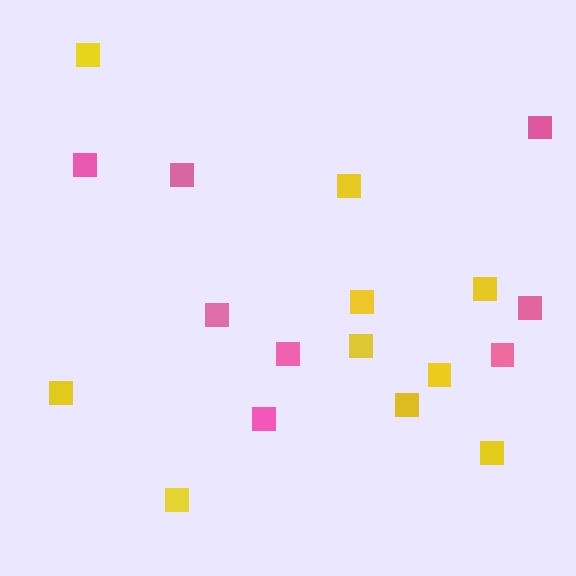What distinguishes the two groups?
There are 2 groups: one group of pink squares (8) and one group of yellow squares (10).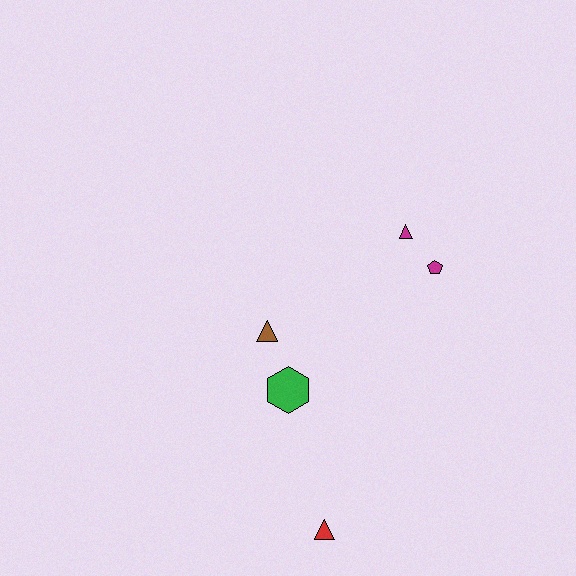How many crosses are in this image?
There are no crosses.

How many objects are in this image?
There are 5 objects.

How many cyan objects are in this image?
There are no cyan objects.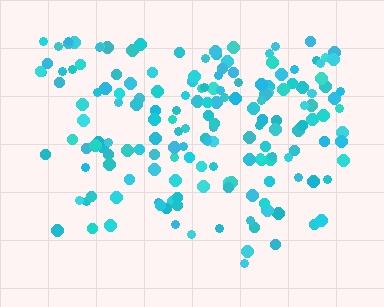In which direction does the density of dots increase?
From bottom to top, with the top side densest.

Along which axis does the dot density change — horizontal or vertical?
Vertical.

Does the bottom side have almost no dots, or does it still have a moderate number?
Still a moderate number, just noticeably fewer than the top.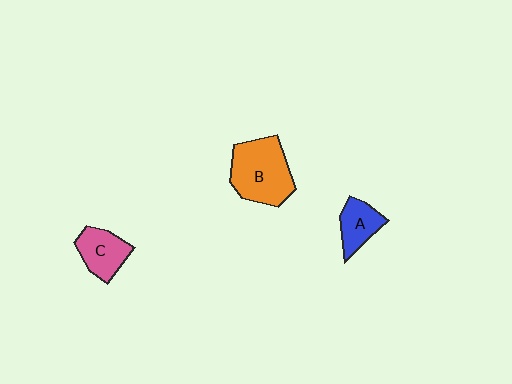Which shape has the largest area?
Shape B (orange).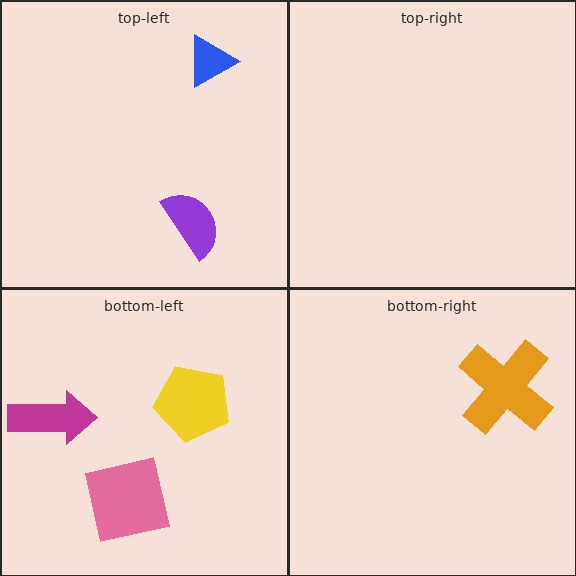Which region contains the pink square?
The bottom-left region.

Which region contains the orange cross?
The bottom-right region.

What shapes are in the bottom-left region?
The pink square, the magenta arrow, the yellow pentagon.